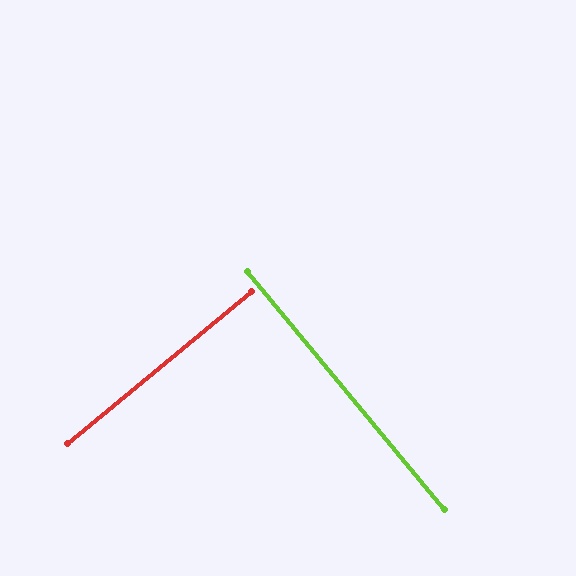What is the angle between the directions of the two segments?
Approximately 90 degrees.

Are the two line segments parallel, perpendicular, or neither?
Perpendicular — they meet at approximately 90°.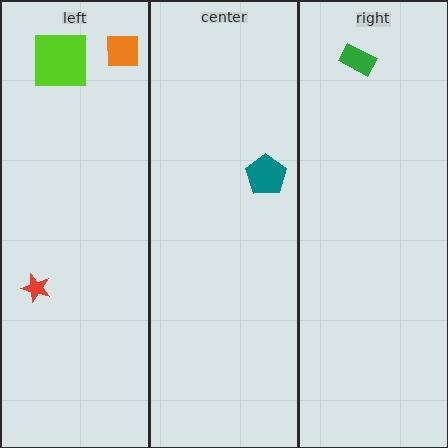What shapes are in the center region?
The teal pentagon.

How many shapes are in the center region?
1.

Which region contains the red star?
The left region.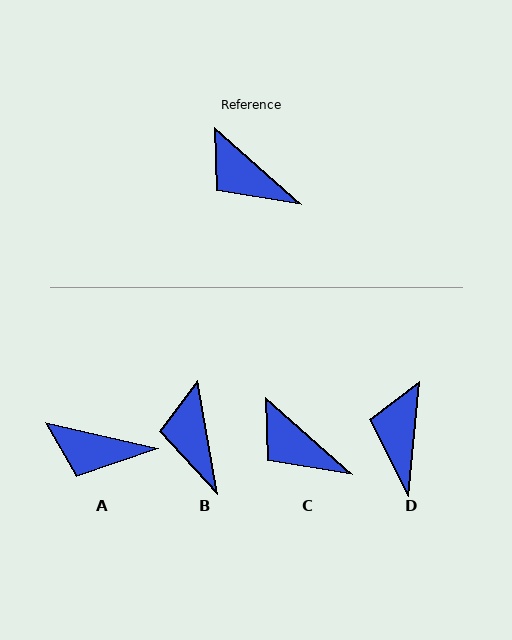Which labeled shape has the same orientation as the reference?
C.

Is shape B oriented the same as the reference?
No, it is off by about 38 degrees.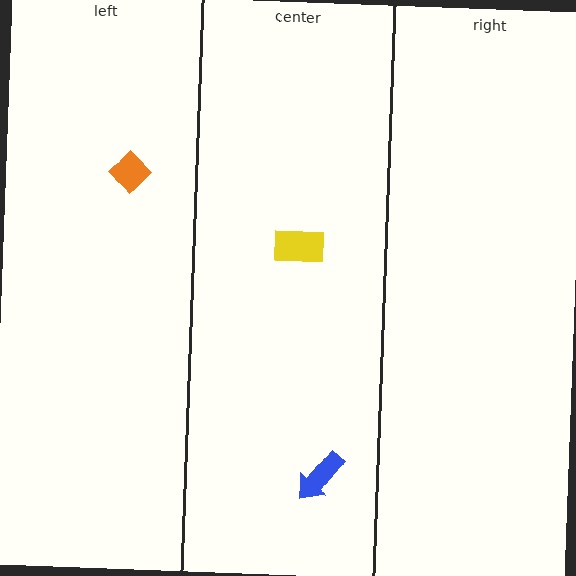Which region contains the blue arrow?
The center region.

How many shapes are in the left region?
1.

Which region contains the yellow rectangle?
The center region.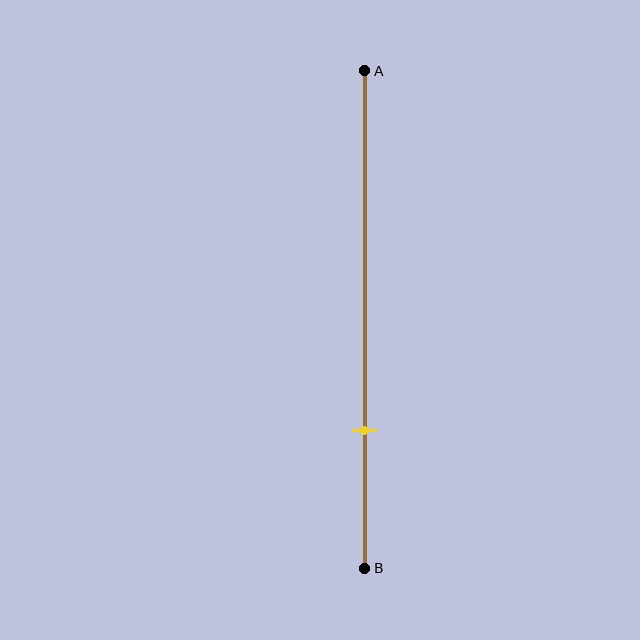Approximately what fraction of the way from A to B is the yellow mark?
The yellow mark is approximately 70% of the way from A to B.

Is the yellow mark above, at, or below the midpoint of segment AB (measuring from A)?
The yellow mark is below the midpoint of segment AB.